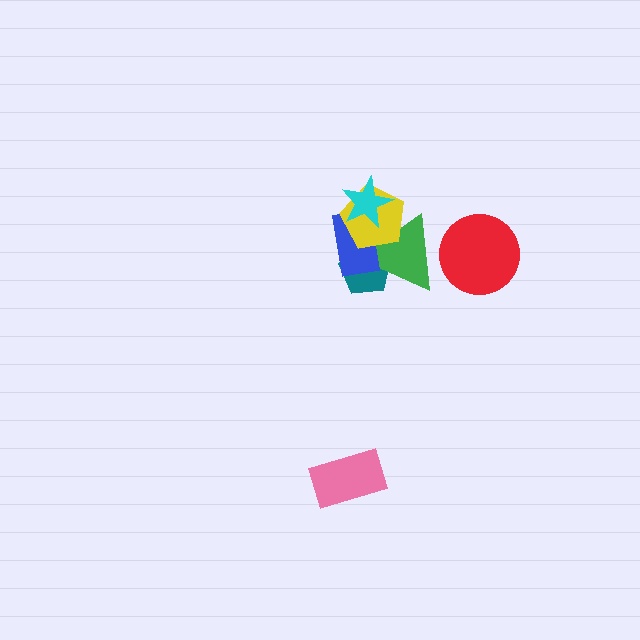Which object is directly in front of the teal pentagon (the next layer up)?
The green triangle is directly in front of the teal pentagon.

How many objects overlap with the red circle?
1 object overlaps with the red circle.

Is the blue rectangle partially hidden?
Yes, it is partially covered by another shape.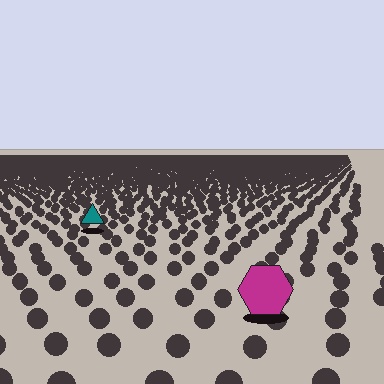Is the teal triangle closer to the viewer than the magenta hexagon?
No. The magenta hexagon is closer — you can tell from the texture gradient: the ground texture is coarser near it.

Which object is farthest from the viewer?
The teal triangle is farthest from the viewer. It appears smaller and the ground texture around it is denser.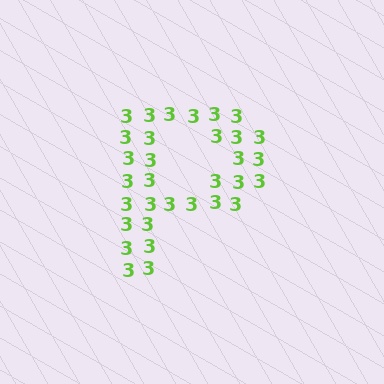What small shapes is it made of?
It is made of small digit 3's.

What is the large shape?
The large shape is the letter P.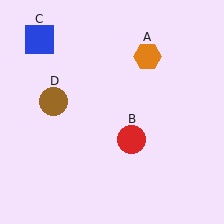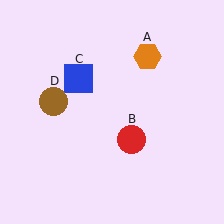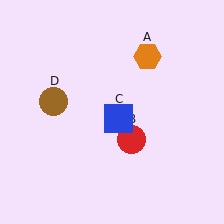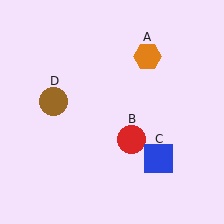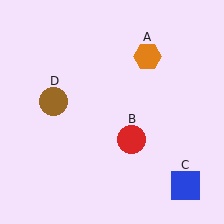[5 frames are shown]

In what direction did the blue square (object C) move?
The blue square (object C) moved down and to the right.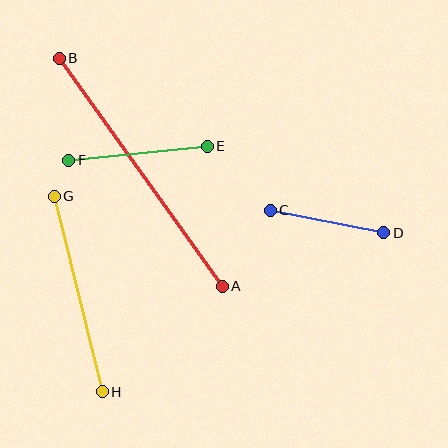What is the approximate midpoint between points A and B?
The midpoint is at approximately (141, 172) pixels.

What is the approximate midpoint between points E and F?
The midpoint is at approximately (138, 153) pixels.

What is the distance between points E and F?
The distance is approximately 139 pixels.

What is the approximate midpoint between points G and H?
The midpoint is at approximately (78, 294) pixels.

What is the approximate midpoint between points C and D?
The midpoint is at approximately (327, 221) pixels.